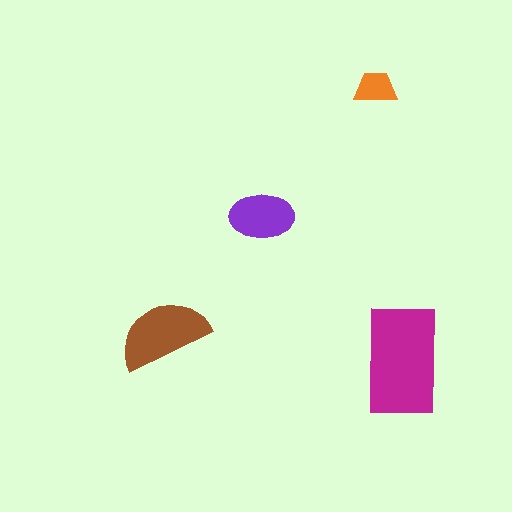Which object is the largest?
The magenta rectangle.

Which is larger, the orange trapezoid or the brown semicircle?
The brown semicircle.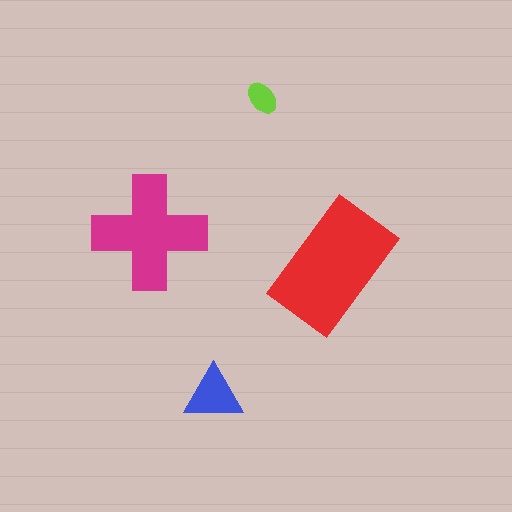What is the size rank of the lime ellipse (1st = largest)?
4th.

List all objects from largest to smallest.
The red rectangle, the magenta cross, the blue triangle, the lime ellipse.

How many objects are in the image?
There are 4 objects in the image.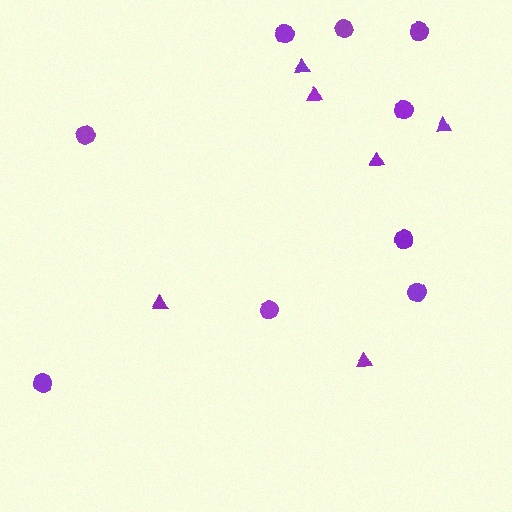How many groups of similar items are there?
There are 2 groups: one group of triangles (6) and one group of circles (9).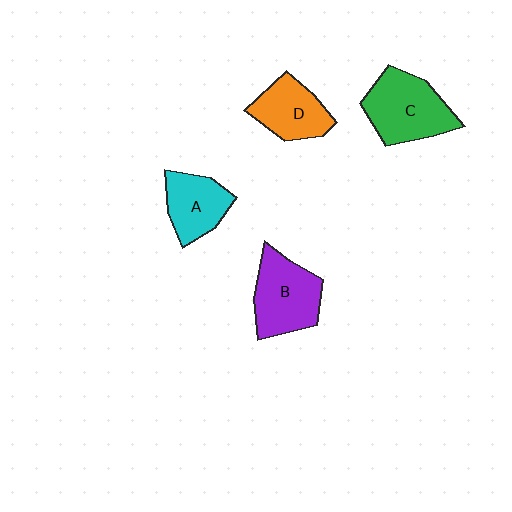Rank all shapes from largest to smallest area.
From largest to smallest: C (green), B (purple), D (orange), A (cyan).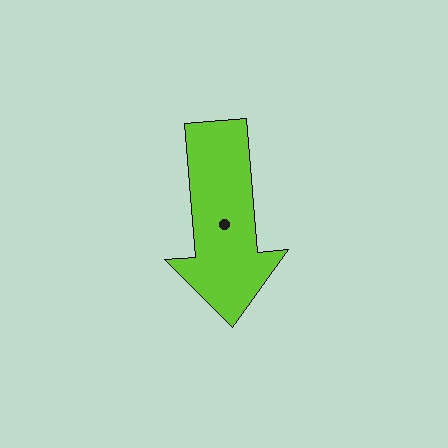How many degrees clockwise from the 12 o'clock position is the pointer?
Approximately 175 degrees.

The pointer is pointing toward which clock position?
Roughly 6 o'clock.